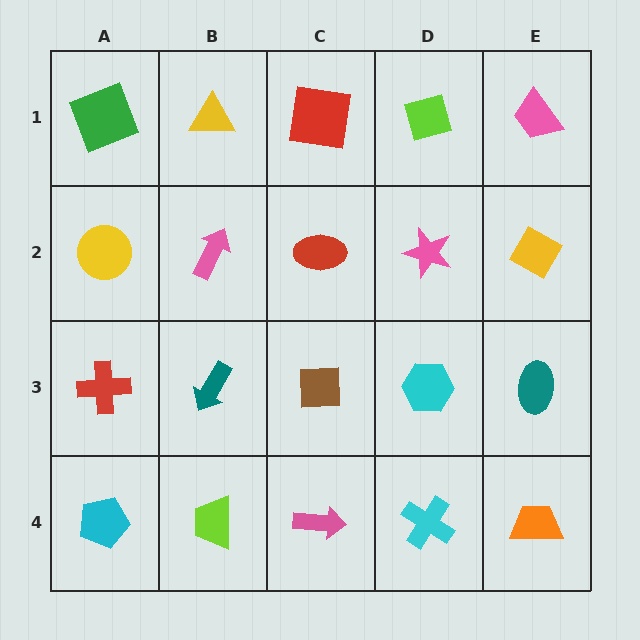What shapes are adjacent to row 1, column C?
A red ellipse (row 2, column C), a yellow triangle (row 1, column B), a lime diamond (row 1, column D).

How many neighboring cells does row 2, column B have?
4.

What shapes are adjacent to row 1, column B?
A pink arrow (row 2, column B), a green square (row 1, column A), a red square (row 1, column C).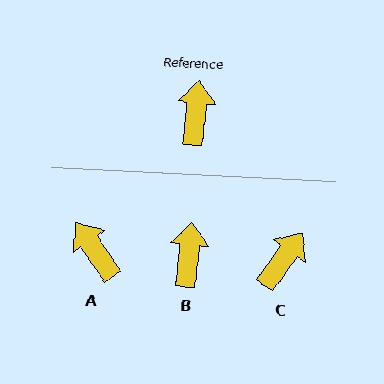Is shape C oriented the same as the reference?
No, it is off by about 30 degrees.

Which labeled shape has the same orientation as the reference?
B.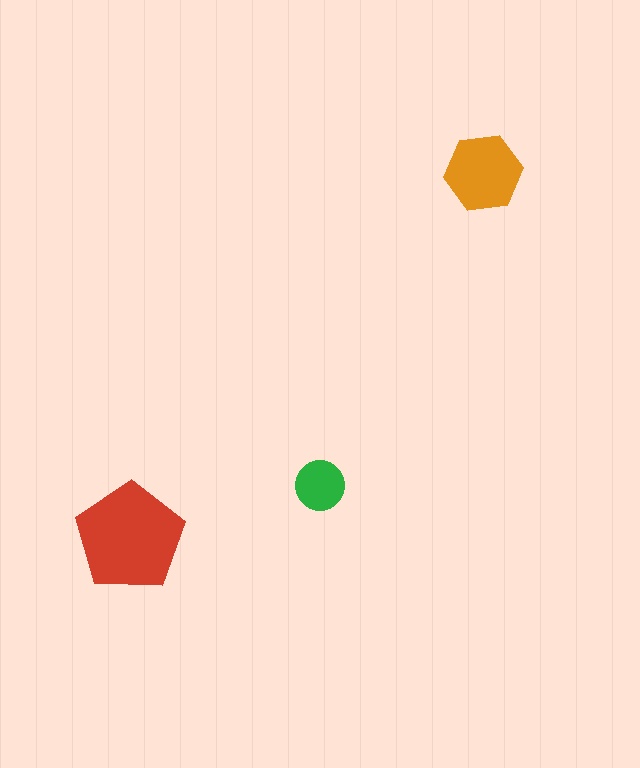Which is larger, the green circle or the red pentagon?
The red pentagon.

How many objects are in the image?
There are 3 objects in the image.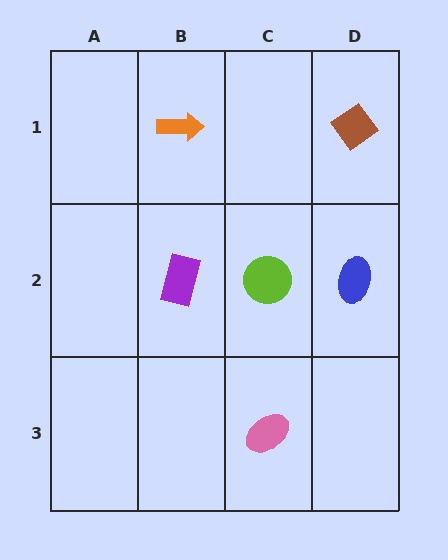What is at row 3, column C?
A pink ellipse.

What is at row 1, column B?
An orange arrow.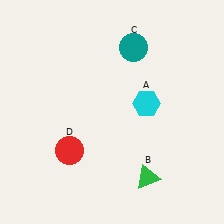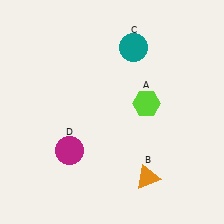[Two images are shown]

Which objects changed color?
A changed from cyan to lime. B changed from green to orange. D changed from red to magenta.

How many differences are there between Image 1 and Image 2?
There are 3 differences between the two images.